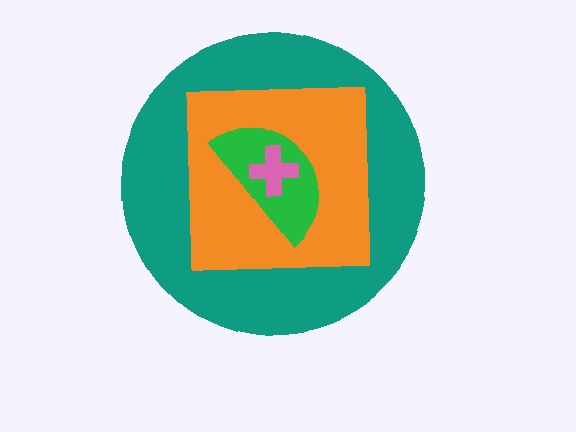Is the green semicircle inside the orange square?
Yes.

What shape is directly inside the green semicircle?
The pink cross.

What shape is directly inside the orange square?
The green semicircle.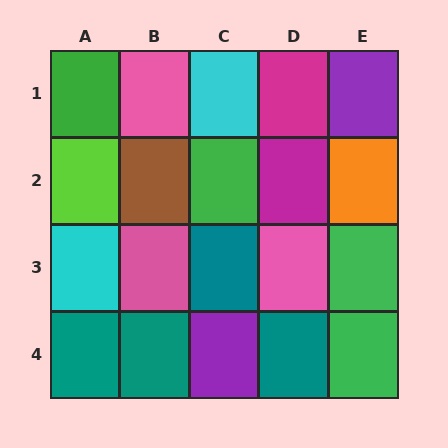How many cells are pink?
3 cells are pink.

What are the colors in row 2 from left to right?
Lime, brown, green, magenta, orange.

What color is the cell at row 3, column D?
Pink.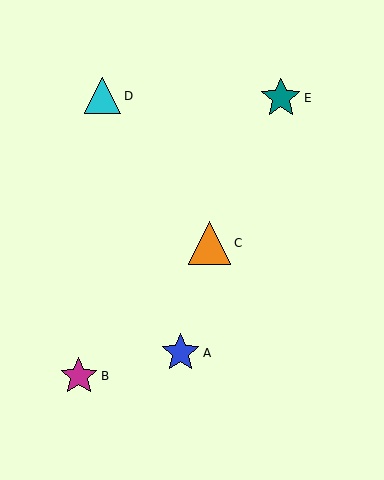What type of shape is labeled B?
Shape B is a magenta star.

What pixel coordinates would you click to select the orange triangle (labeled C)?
Click at (210, 243) to select the orange triangle C.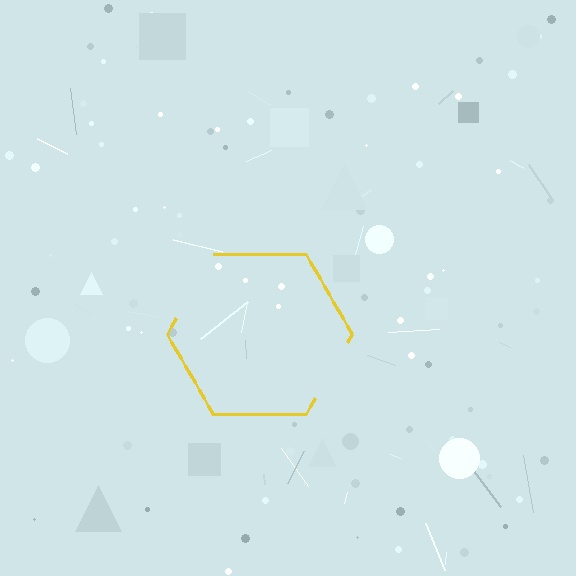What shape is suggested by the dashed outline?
The dashed outline suggests a hexagon.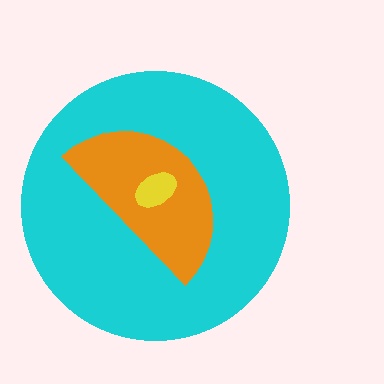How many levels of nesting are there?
3.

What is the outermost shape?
The cyan circle.